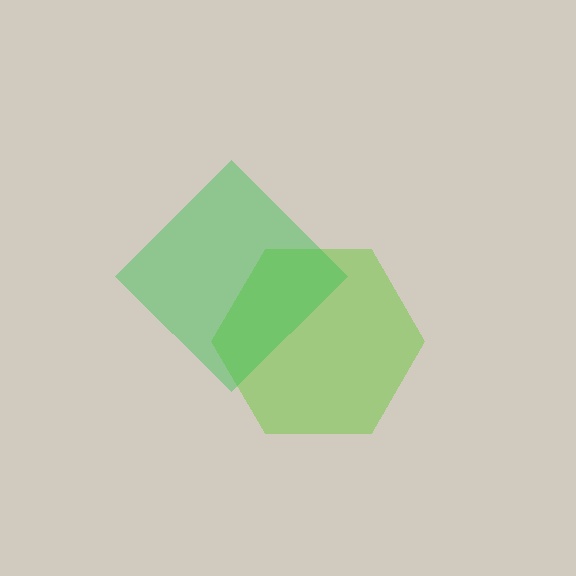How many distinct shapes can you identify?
There are 2 distinct shapes: a lime hexagon, a green diamond.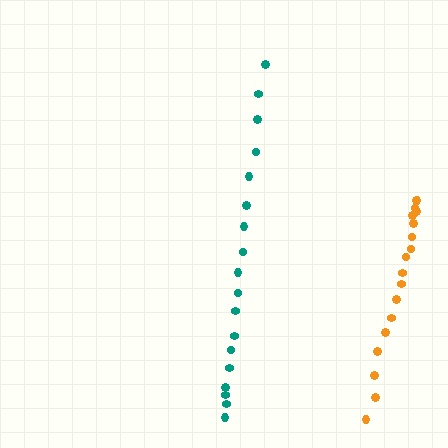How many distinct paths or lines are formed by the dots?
There are 2 distinct paths.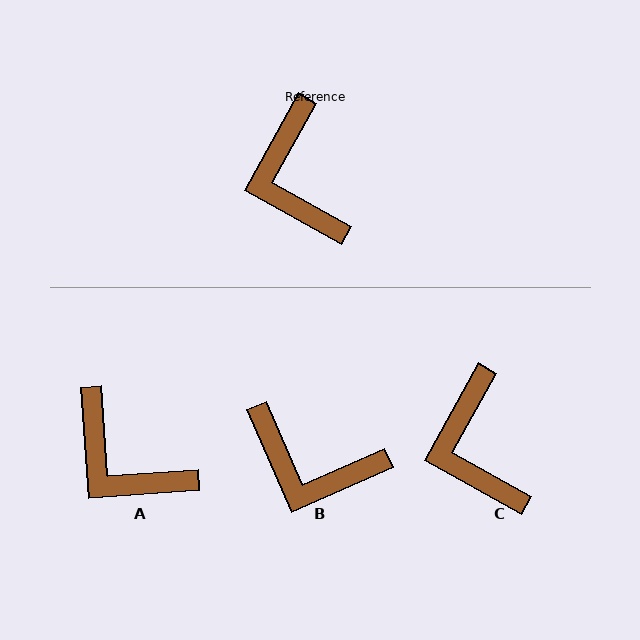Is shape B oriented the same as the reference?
No, it is off by about 53 degrees.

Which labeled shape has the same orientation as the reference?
C.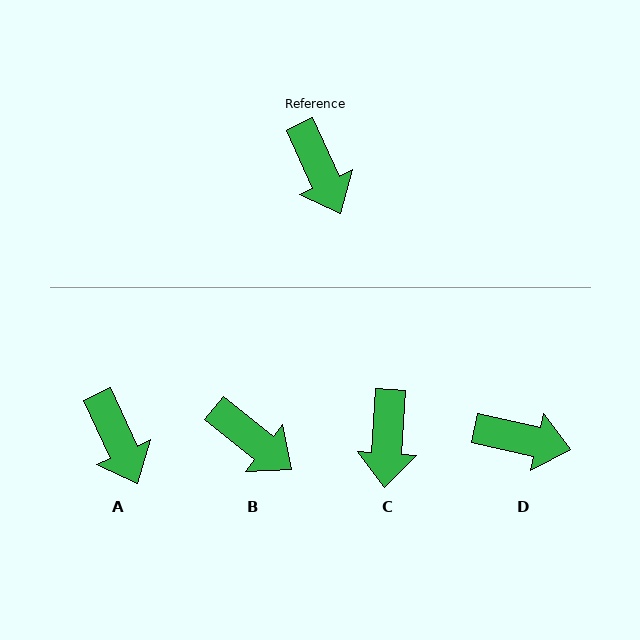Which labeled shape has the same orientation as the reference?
A.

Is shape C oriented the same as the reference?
No, it is off by about 28 degrees.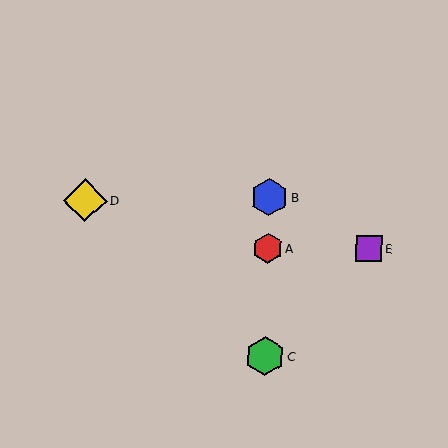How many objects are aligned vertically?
3 objects (A, B, C) are aligned vertically.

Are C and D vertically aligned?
No, C is at x≈265 and D is at x≈85.